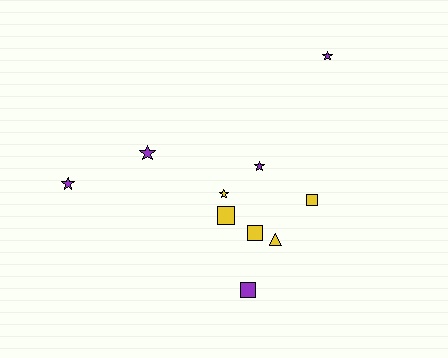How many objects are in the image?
There are 10 objects.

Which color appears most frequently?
Yellow, with 5 objects.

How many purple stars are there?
There are 4 purple stars.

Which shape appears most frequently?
Star, with 5 objects.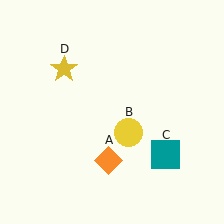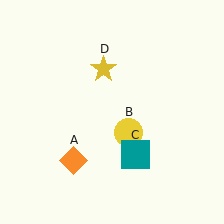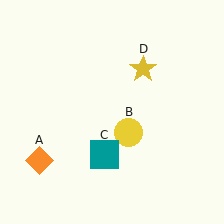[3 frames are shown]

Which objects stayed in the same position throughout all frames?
Yellow circle (object B) remained stationary.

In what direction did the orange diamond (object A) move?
The orange diamond (object A) moved left.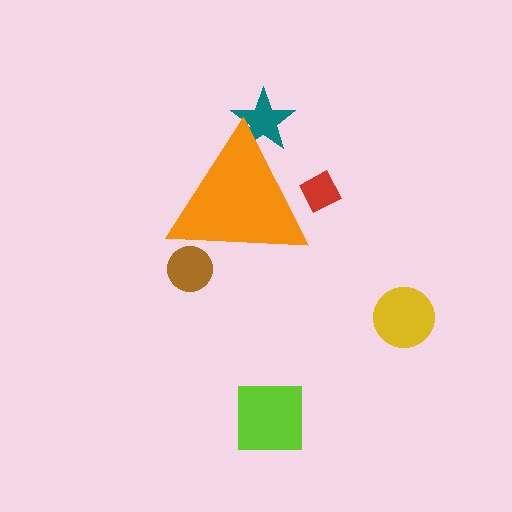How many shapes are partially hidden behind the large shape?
3 shapes are partially hidden.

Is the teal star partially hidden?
Yes, the teal star is partially hidden behind the orange triangle.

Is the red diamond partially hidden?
Yes, the red diamond is partially hidden behind the orange triangle.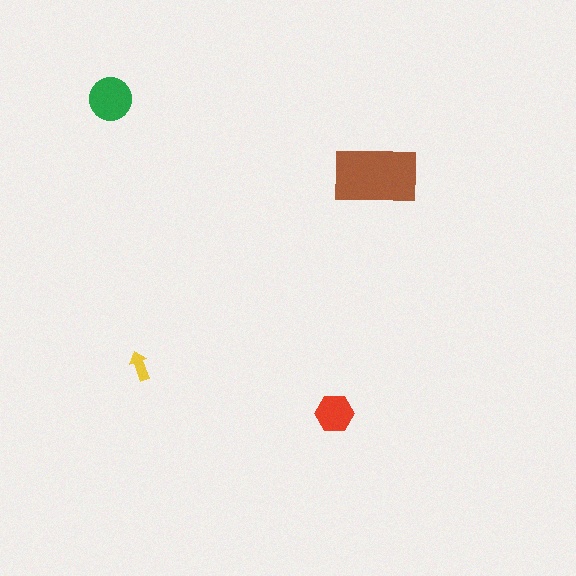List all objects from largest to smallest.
The brown rectangle, the green circle, the red hexagon, the yellow arrow.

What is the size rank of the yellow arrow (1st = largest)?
4th.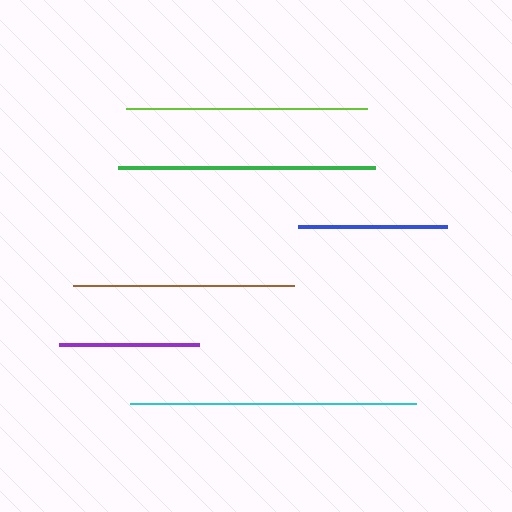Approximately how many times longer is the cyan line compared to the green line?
The cyan line is approximately 1.1 times the length of the green line.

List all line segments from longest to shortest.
From longest to shortest: cyan, green, lime, brown, blue, purple.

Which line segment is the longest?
The cyan line is the longest at approximately 286 pixels.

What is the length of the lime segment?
The lime segment is approximately 241 pixels long.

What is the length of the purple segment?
The purple segment is approximately 140 pixels long.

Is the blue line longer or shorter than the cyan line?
The cyan line is longer than the blue line.